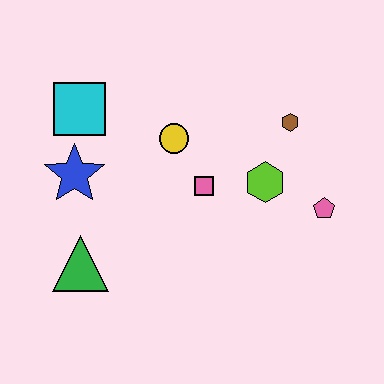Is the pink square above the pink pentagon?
Yes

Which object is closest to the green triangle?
The blue star is closest to the green triangle.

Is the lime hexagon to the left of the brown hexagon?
Yes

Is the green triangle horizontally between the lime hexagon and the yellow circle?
No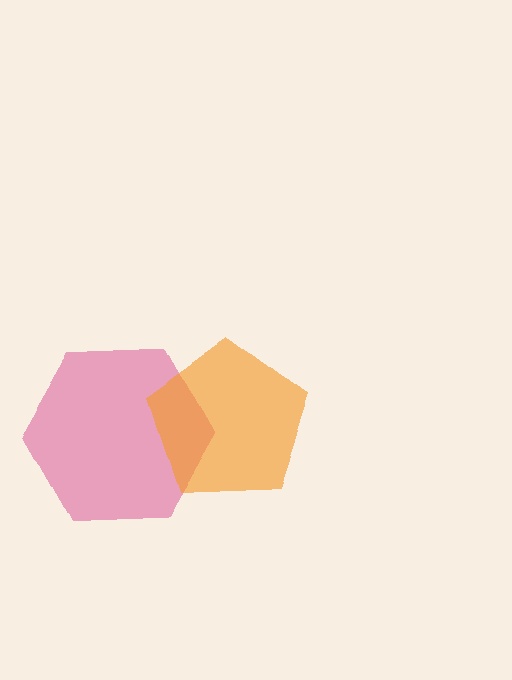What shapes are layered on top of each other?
The layered shapes are: a pink hexagon, an orange pentagon.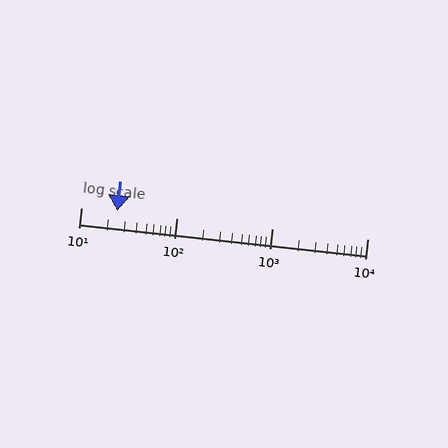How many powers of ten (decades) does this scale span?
The scale spans 3 decades, from 10 to 10000.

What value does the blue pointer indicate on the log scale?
The pointer indicates approximately 24.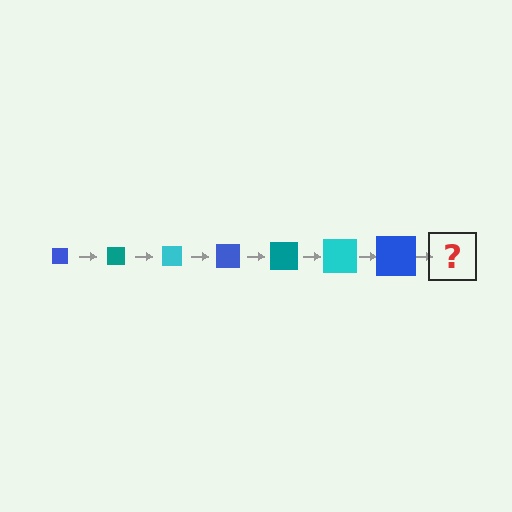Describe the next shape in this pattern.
It should be a teal square, larger than the previous one.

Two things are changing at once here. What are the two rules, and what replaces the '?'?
The two rules are that the square grows larger each step and the color cycles through blue, teal, and cyan. The '?' should be a teal square, larger than the previous one.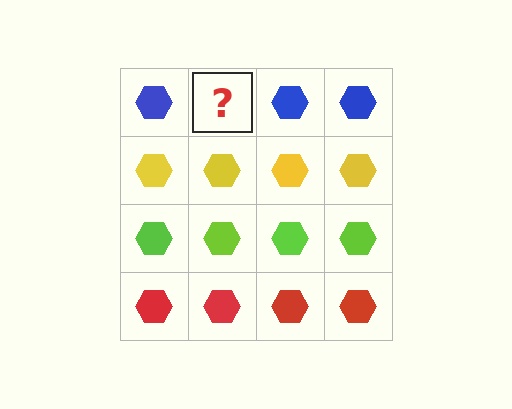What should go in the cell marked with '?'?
The missing cell should contain a blue hexagon.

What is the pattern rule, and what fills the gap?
The rule is that each row has a consistent color. The gap should be filled with a blue hexagon.